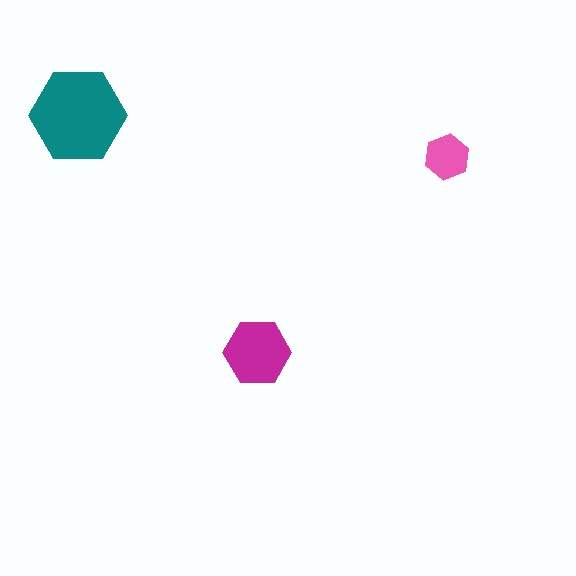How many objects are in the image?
There are 3 objects in the image.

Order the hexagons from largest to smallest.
the teal one, the magenta one, the pink one.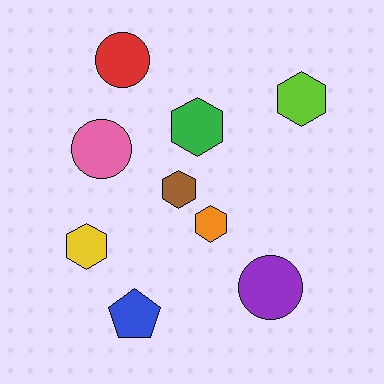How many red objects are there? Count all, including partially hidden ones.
There is 1 red object.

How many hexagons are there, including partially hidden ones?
There are 5 hexagons.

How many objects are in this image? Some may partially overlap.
There are 9 objects.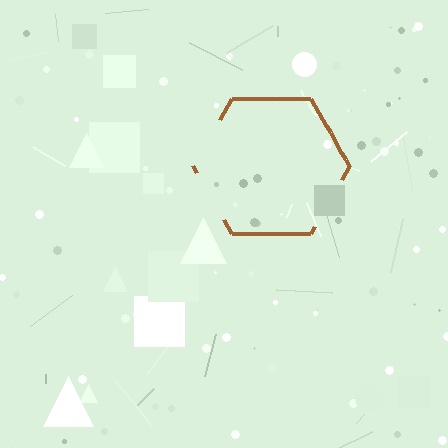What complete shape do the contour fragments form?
The contour fragments form a hexagon.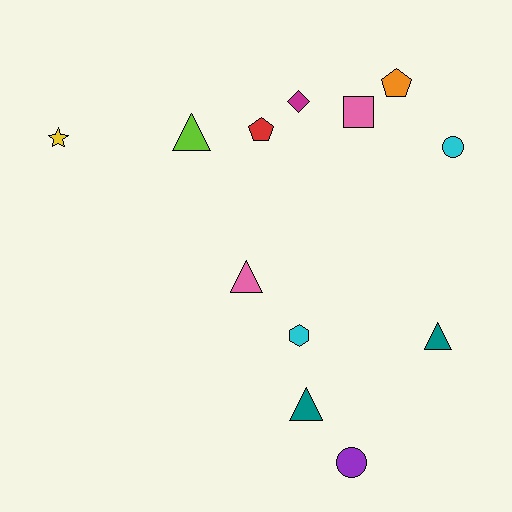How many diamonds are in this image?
There is 1 diamond.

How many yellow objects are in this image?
There is 1 yellow object.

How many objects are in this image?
There are 12 objects.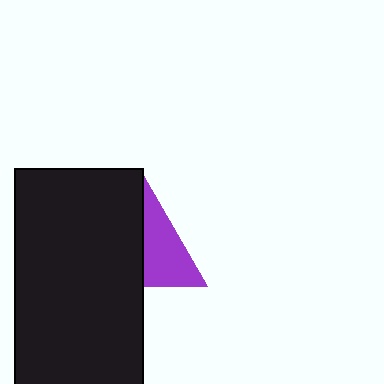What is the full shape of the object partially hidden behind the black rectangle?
The partially hidden object is a purple triangle.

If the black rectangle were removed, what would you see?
You would see the complete purple triangle.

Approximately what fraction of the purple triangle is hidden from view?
Roughly 50% of the purple triangle is hidden behind the black rectangle.